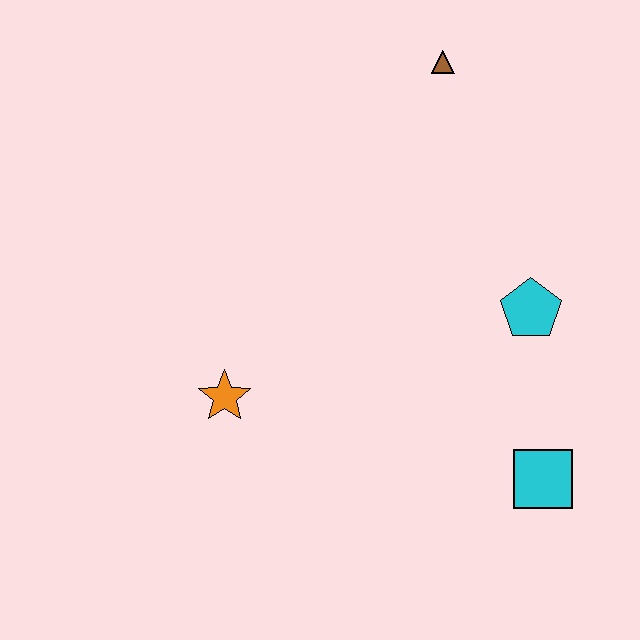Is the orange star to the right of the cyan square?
No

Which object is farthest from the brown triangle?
The cyan square is farthest from the brown triangle.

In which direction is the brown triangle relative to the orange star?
The brown triangle is above the orange star.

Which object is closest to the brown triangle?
The cyan pentagon is closest to the brown triangle.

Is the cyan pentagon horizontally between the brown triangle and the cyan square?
Yes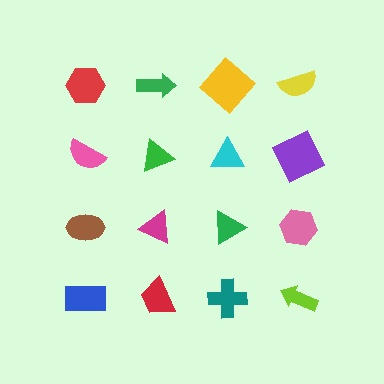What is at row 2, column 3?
A cyan triangle.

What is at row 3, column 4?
A pink hexagon.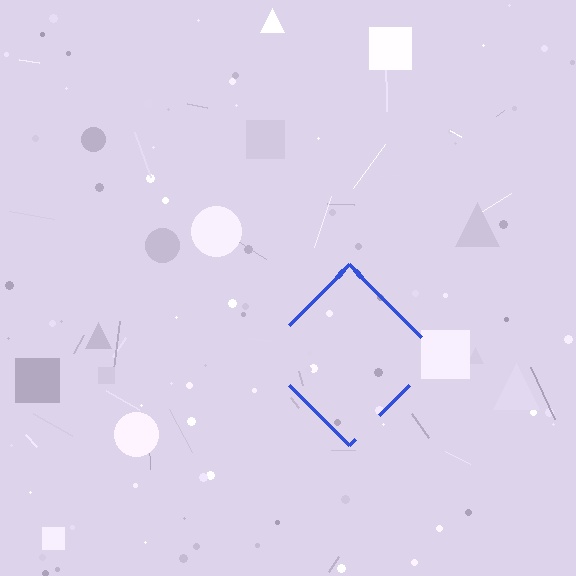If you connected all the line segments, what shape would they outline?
They would outline a diamond.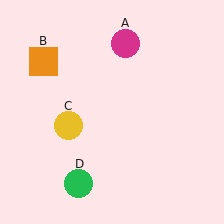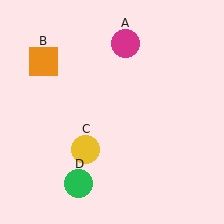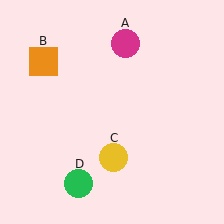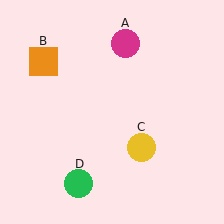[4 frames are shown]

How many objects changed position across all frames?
1 object changed position: yellow circle (object C).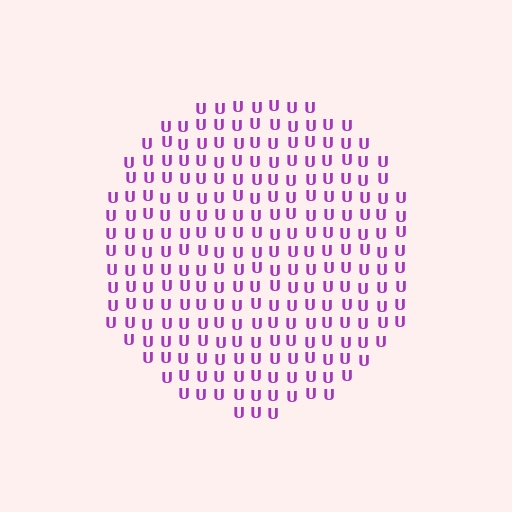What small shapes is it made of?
It is made of small letter U's.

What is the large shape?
The large shape is a circle.